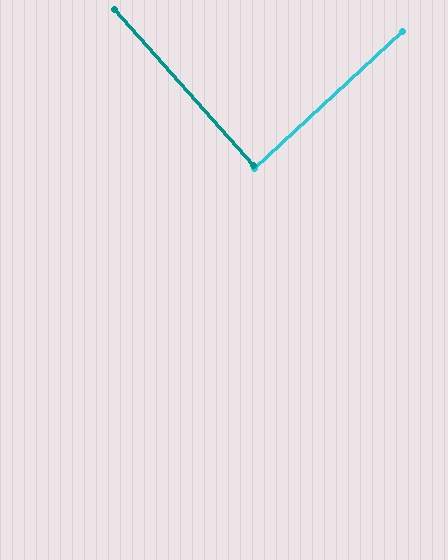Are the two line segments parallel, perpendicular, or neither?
Perpendicular — they meet at approximately 89°.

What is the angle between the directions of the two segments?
Approximately 89 degrees.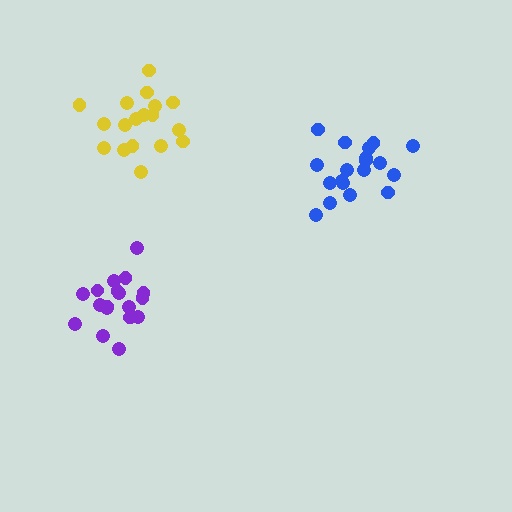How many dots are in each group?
Group 1: 18 dots, Group 2: 19 dots, Group 3: 18 dots (55 total).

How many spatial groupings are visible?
There are 3 spatial groupings.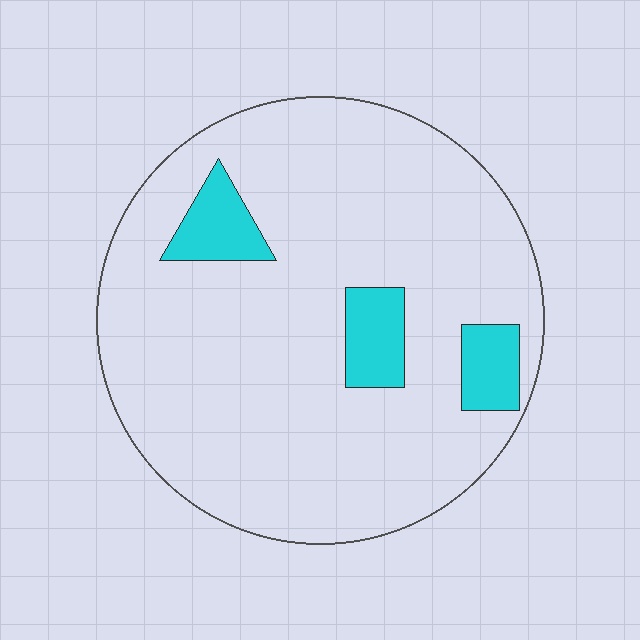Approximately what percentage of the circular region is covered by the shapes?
Approximately 10%.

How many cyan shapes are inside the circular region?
3.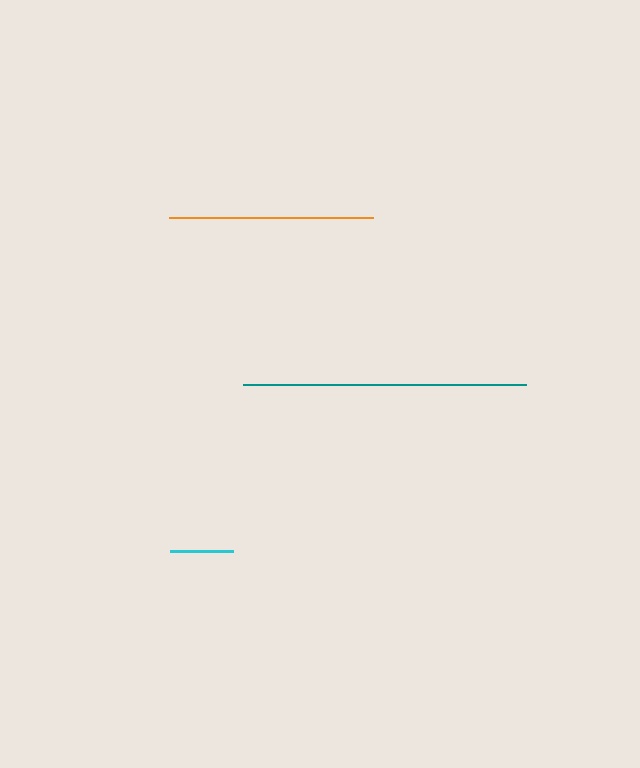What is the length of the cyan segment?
The cyan segment is approximately 63 pixels long.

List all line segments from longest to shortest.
From longest to shortest: teal, orange, cyan.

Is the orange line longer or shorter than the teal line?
The teal line is longer than the orange line.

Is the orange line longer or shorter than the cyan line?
The orange line is longer than the cyan line.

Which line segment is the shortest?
The cyan line is the shortest at approximately 63 pixels.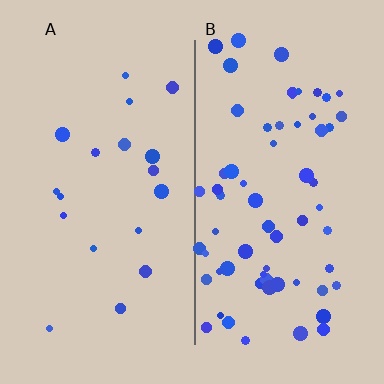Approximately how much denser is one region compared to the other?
Approximately 3.5× — region B over region A.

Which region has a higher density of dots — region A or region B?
B (the right).